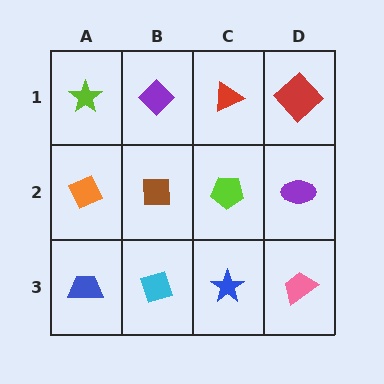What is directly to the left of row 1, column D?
A red triangle.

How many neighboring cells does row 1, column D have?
2.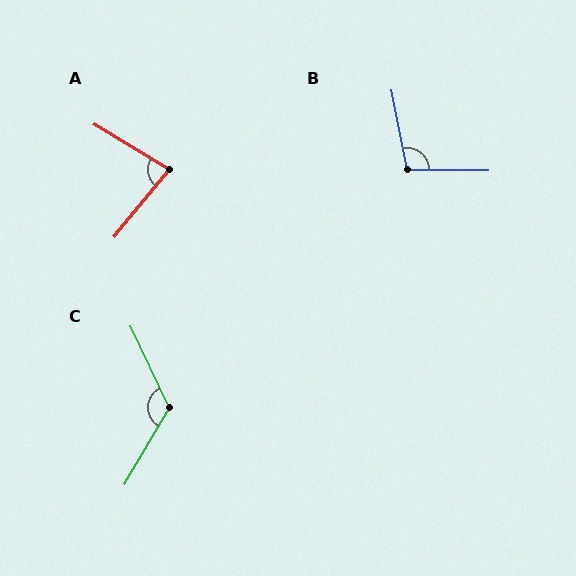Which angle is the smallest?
A, at approximately 82 degrees.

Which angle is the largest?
C, at approximately 124 degrees.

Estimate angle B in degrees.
Approximately 102 degrees.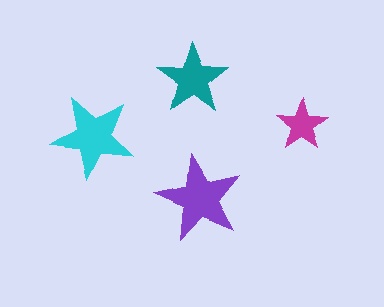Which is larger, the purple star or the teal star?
The purple one.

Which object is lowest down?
The purple star is bottommost.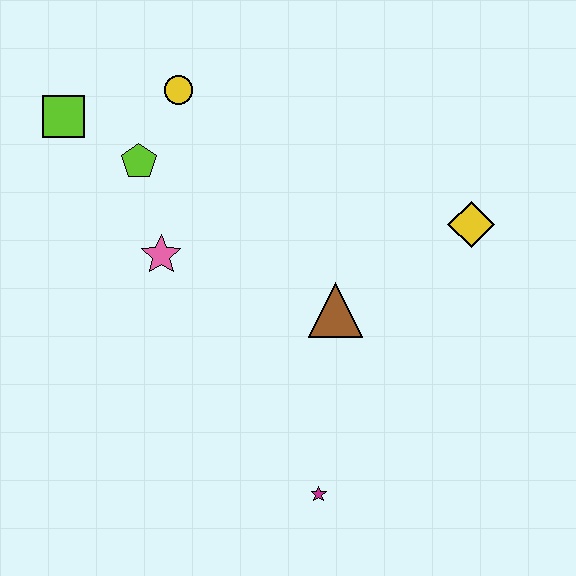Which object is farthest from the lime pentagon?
The magenta star is farthest from the lime pentagon.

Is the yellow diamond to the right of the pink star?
Yes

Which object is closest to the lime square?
The lime pentagon is closest to the lime square.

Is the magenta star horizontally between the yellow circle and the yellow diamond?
Yes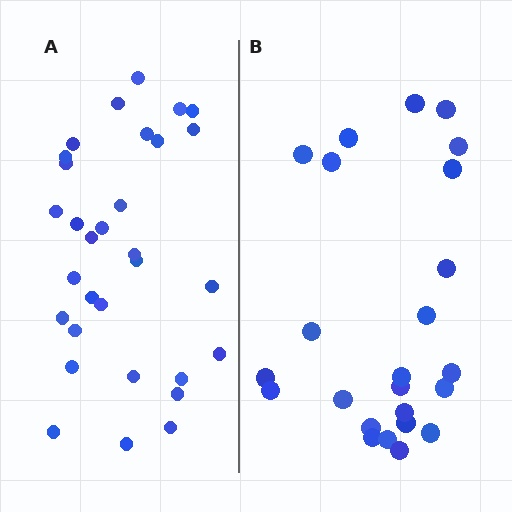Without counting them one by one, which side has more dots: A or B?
Region A (the left region) has more dots.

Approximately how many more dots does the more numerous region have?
Region A has roughly 8 or so more dots than region B.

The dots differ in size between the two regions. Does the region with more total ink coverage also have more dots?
No. Region B has more total ink coverage because its dots are larger, but region A actually contains more individual dots. Total area can be misleading — the number of items is what matters here.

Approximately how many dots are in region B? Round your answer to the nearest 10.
About 20 dots. (The exact count is 24, which rounds to 20.)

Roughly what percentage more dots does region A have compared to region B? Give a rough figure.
About 30% more.